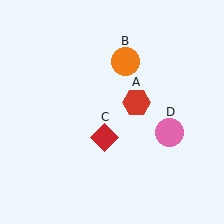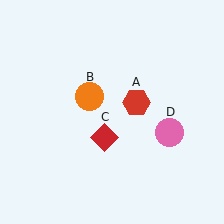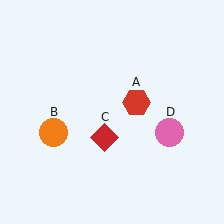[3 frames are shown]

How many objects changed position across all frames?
1 object changed position: orange circle (object B).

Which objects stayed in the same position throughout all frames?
Red hexagon (object A) and red diamond (object C) and pink circle (object D) remained stationary.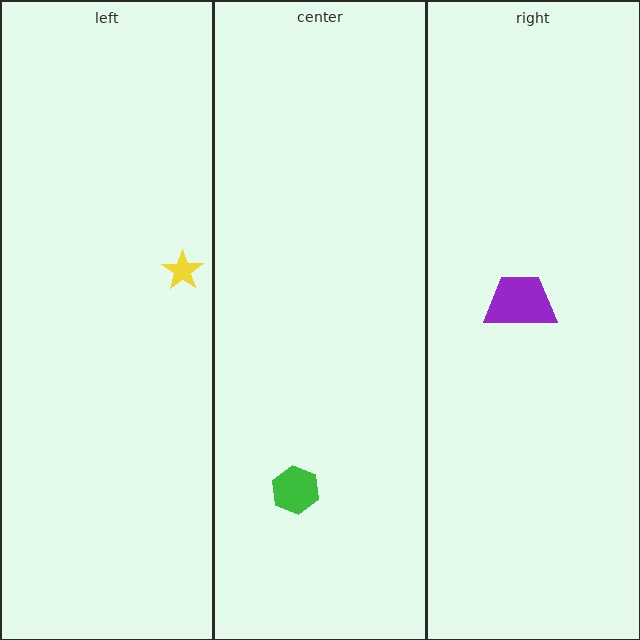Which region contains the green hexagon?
The center region.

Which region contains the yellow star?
The left region.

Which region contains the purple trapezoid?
The right region.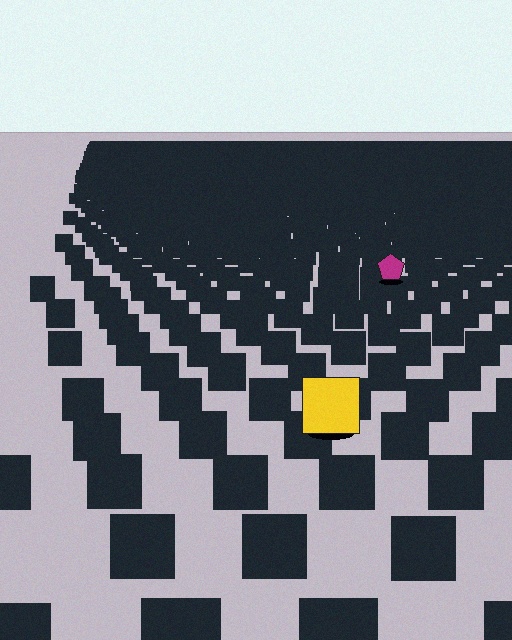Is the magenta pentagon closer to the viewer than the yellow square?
No. The yellow square is closer — you can tell from the texture gradient: the ground texture is coarser near it.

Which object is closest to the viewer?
The yellow square is closest. The texture marks near it are larger and more spread out.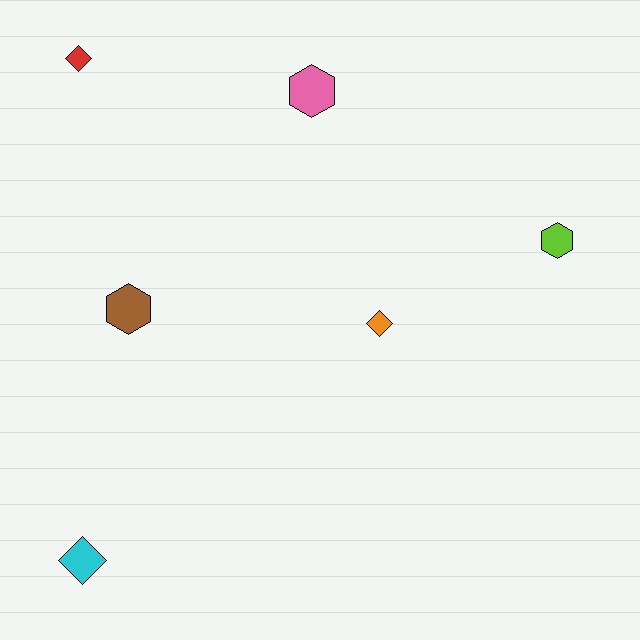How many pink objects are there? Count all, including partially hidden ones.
There is 1 pink object.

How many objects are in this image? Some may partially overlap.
There are 6 objects.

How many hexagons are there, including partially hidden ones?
There are 3 hexagons.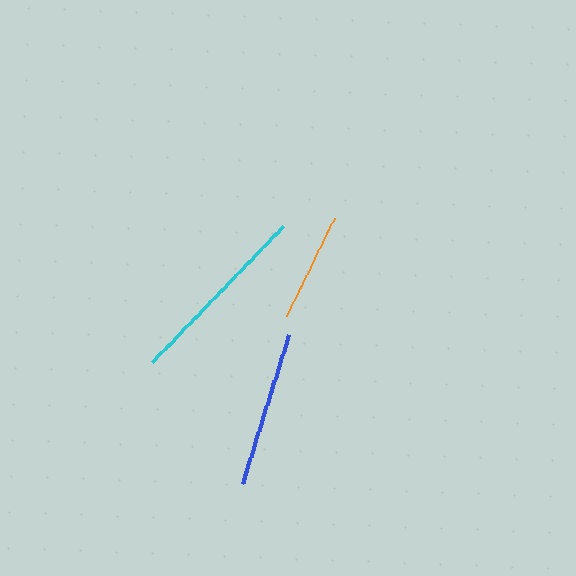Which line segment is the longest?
The cyan line is the longest at approximately 190 pixels.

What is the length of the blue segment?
The blue segment is approximately 156 pixels long.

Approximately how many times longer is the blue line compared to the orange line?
The blue line is approximately 1.4 times the length of the orange line.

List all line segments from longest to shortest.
From longest to shortest: cyan, blue, orange.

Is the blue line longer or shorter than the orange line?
The blue line is longer than the orange line.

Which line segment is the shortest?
The orange line is the shortest at approximately 109 pixels.